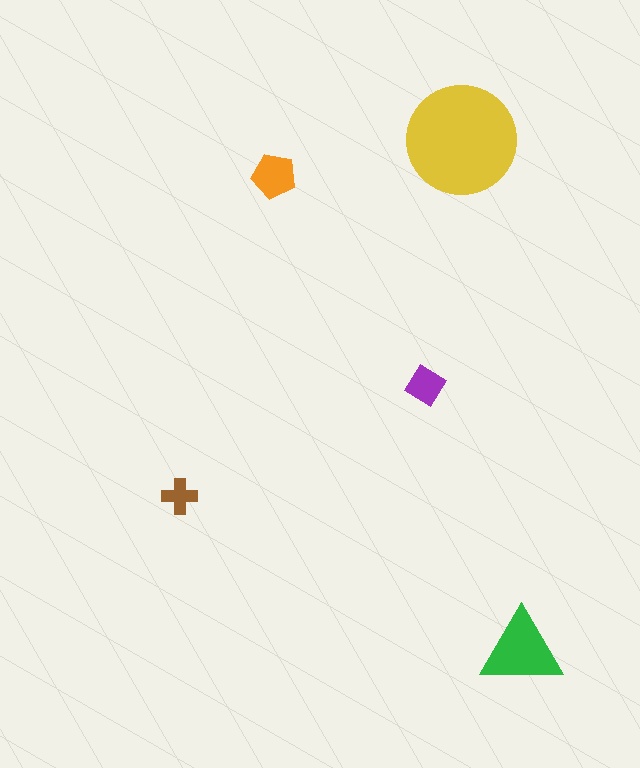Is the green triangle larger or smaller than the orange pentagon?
Larger.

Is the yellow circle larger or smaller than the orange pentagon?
Larger.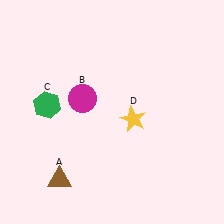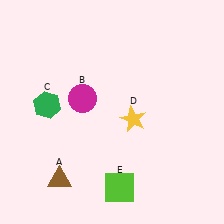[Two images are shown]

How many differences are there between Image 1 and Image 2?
There is 1 difference between the two images.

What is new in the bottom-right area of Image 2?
A lime square (E) was added in the bottom-right area of Image 2.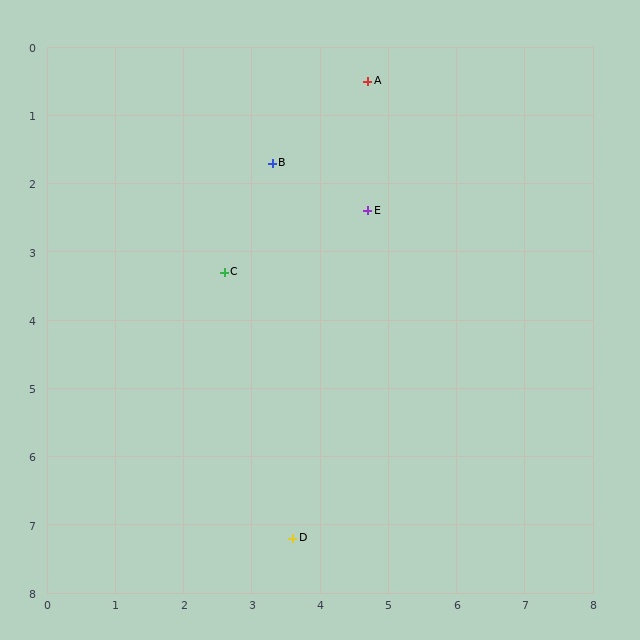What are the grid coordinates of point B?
Point B is at approximately (3.3, 1.7).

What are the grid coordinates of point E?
Point E is at approximately (4.7, 2.4).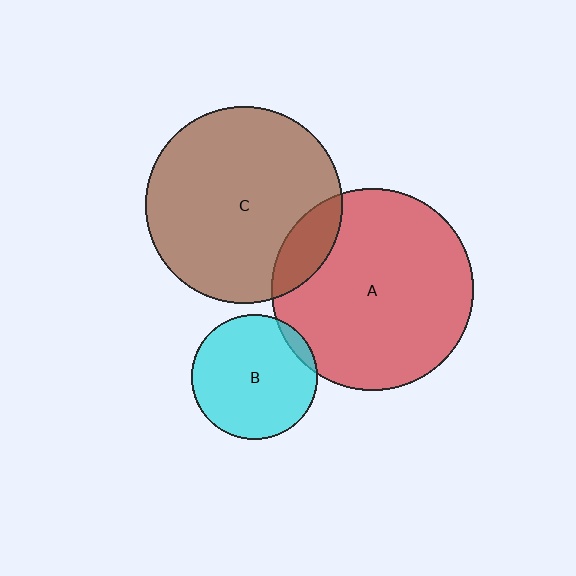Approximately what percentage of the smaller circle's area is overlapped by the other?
Approximately 5%.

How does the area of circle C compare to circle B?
Approximately 2.5 times.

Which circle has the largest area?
Circle A (red).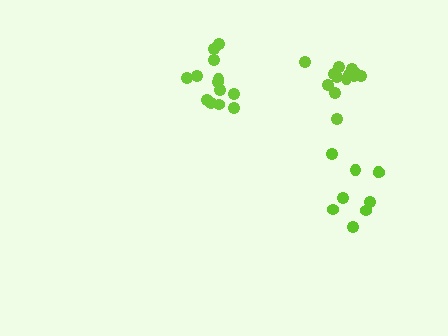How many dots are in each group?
Group 1: 9 dots, Group 2: 13 dots, Group 3: 13 dots (35 total).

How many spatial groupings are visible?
There are 3 spatial groupings.